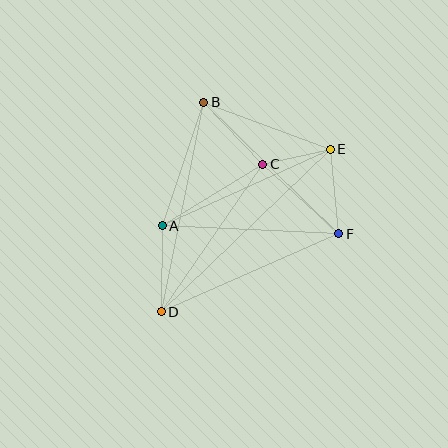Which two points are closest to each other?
Points C and E are closest to each other.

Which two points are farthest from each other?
Points D and E are farthest from each other.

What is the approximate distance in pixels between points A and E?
The distance between A and E is approximately 185 pixels.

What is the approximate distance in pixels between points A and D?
The distance between A and D is approximately 86 pixels.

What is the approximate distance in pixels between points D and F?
The distance between D and F is approximately 194 pixels.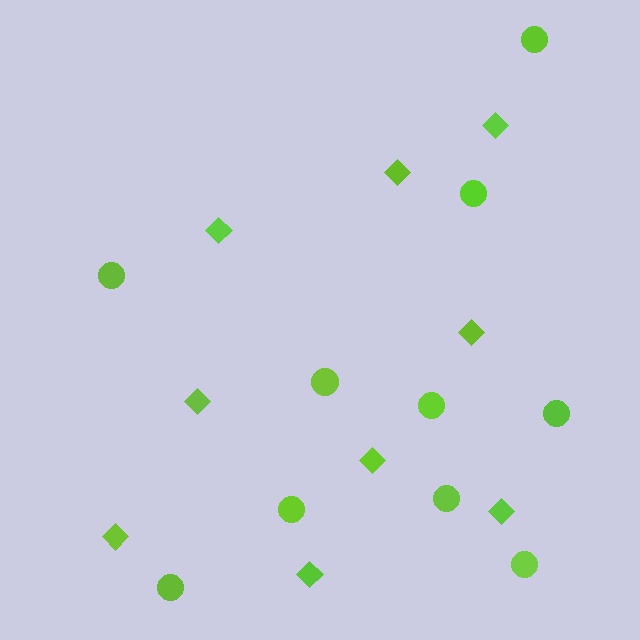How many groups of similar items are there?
There are 2 groups: one group of diamonds (9) and one group of circles (10).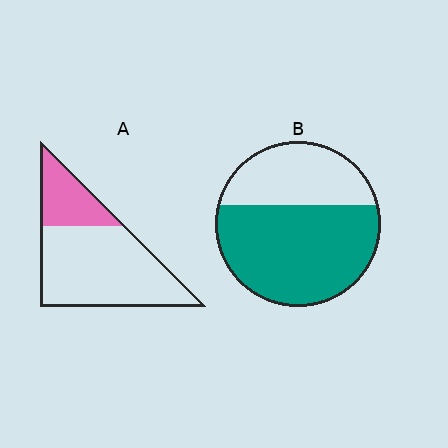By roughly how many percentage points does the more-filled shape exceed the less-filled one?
By roughly 40 percentage points (B over A).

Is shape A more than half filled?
No.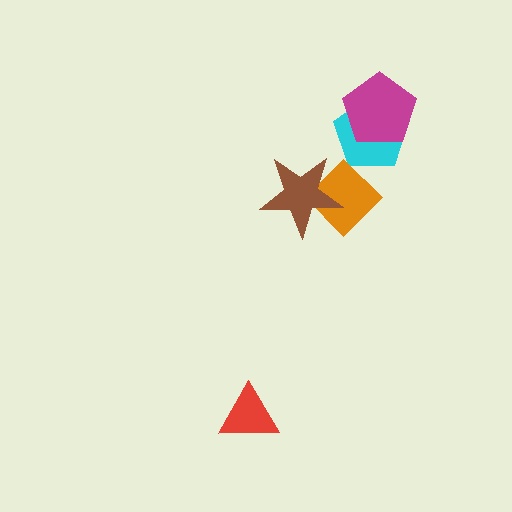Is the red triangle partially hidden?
No, no other shape covers it.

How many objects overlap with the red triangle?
0 objects overlap with the red triangle.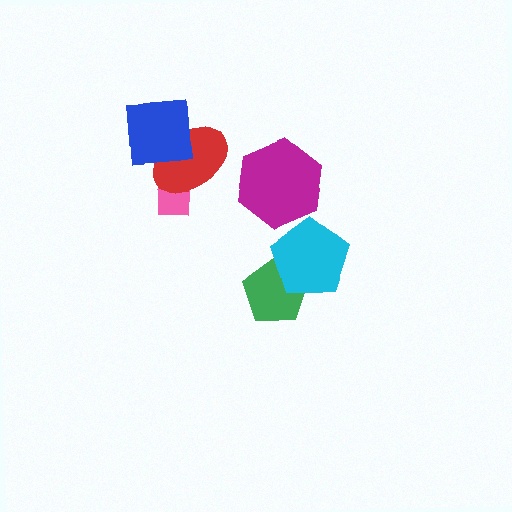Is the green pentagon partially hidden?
Yes, it is partially covered by another shape.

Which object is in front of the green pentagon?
The cyan pentagon is in front of the green pentagon.